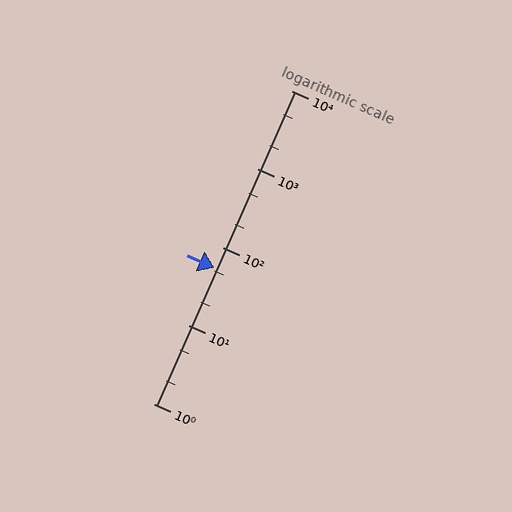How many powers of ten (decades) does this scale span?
The scale spans 4 decades, from 1 to 10000.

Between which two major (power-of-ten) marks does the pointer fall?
The pointer is between 10 and 100.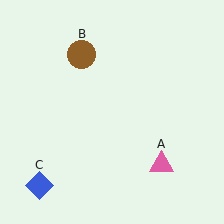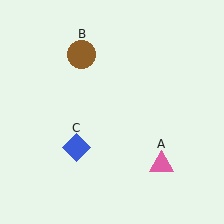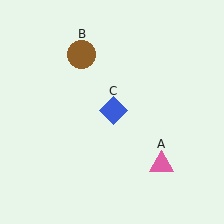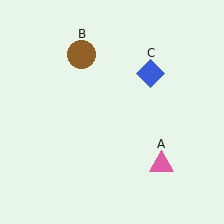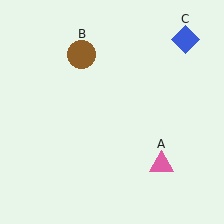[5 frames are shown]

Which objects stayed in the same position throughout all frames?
Pink triangle (object A) and brown circle (object B) remained stationary.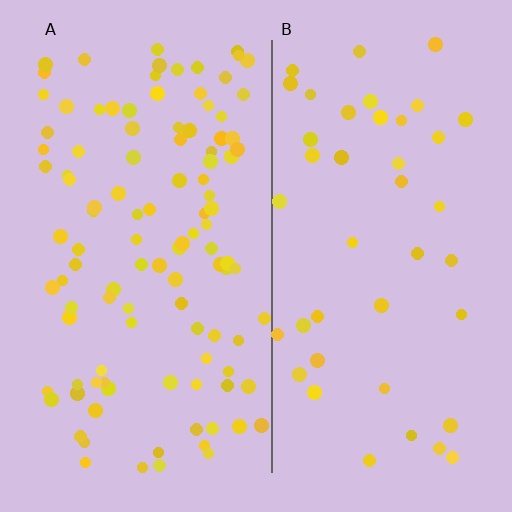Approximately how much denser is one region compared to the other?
Approximately 2.5× — region A over region B.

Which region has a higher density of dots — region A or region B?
A (the left).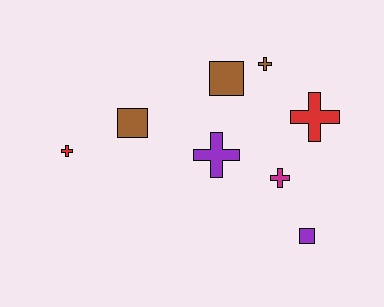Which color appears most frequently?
Brown, with 3 objects.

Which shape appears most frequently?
Cross, with 5 objects.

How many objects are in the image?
There are 8 objects.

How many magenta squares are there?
There are no magenta squares.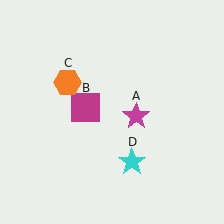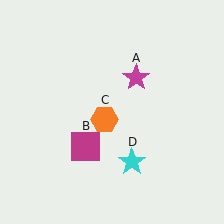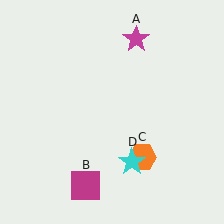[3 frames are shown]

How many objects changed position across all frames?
3 objects changed position: magenta star (object A), magenta square (object B), orange hexagon (object C).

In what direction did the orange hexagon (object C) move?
The orange hexagon (object C) moved down and to the right.